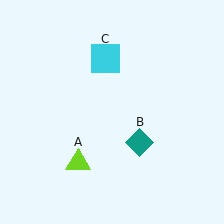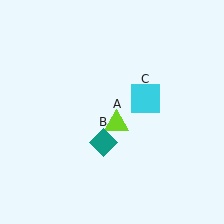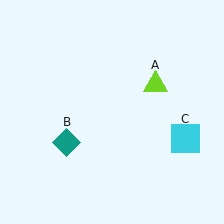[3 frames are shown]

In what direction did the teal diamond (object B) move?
The teal diamond (object B) moved left.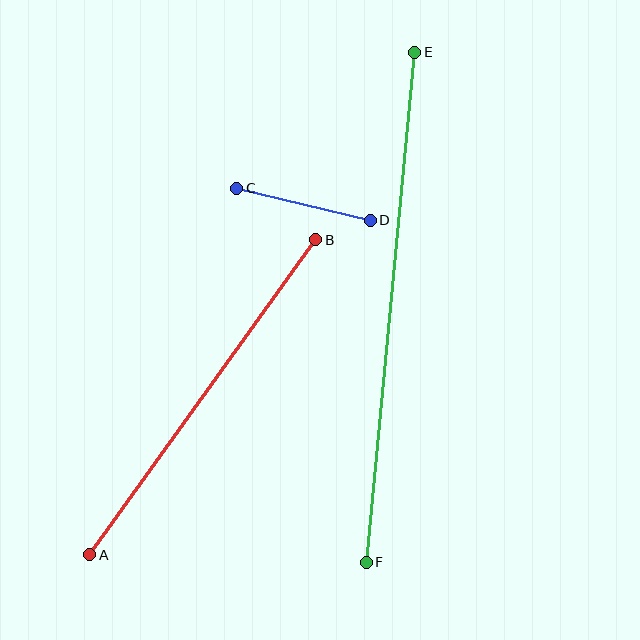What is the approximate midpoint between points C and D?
The midpoint is at approximately (304, 204) pixels.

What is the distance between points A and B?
The distance is approximately 388 pixels.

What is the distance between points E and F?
The distance is approximately 513 pixels.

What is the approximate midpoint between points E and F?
The midpoint is at approximately (390, 307) pixels.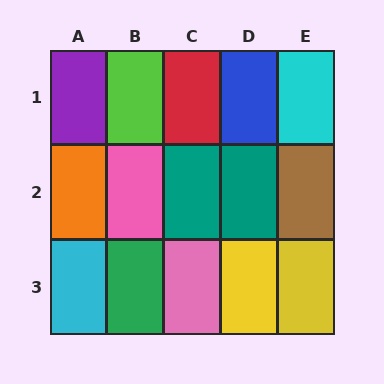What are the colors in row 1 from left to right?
Purple, lime, red, blue, cyan.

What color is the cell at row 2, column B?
Pink.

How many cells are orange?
1 cell is orange.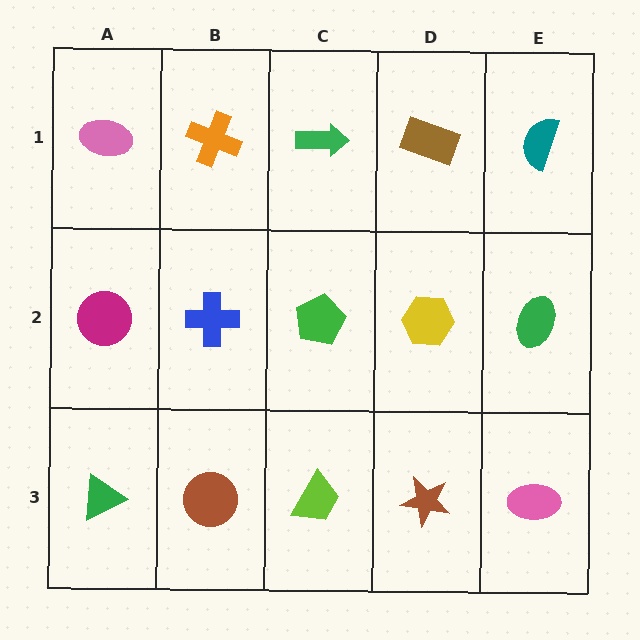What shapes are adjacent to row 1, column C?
A green pentagon (row 2, column C), an orange cross (row 1, column B), a brown rectangle (row 1, column D).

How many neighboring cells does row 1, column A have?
2.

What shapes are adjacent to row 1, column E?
A green ellipse (row 2, column E), a brown rectangle (row 1, column D).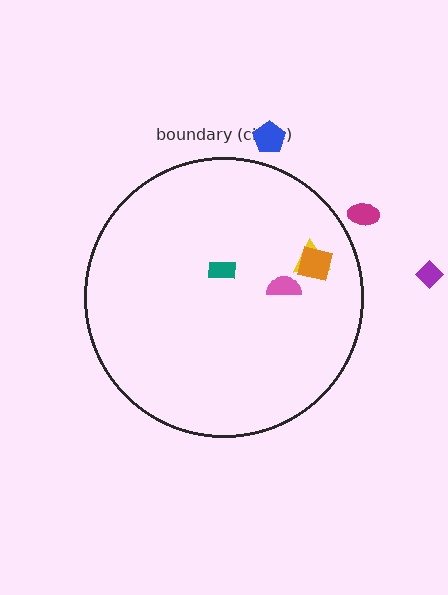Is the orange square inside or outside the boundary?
Inside.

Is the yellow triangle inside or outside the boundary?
Inside.